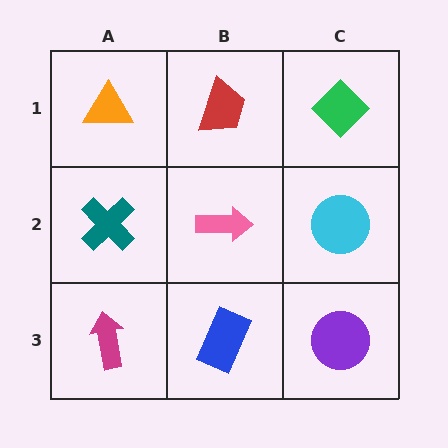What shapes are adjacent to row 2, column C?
A green diamond (row 1, column C), a purple circle (row 3, column C), a pink arrow (row 2, column B).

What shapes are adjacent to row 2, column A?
An orange triangle (row 1, column A), a magenta arrow (row 3, column A), a pink arrow (row 2, column B).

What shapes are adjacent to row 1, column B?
A pink arrow (row 2, column B), an orange triangle (row 1, column A), a green diamond (row 1, column C).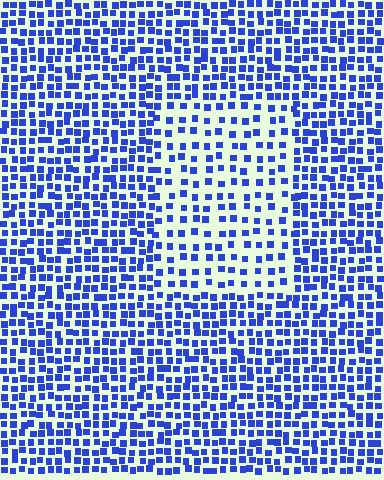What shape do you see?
I see a rectangle.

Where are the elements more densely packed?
The elements are more densely packed outside the rectangle boundary.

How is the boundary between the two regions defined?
The boundary is defined by a change in element density (approximately 1.9x ratio). All elements are the same color, size, and shape.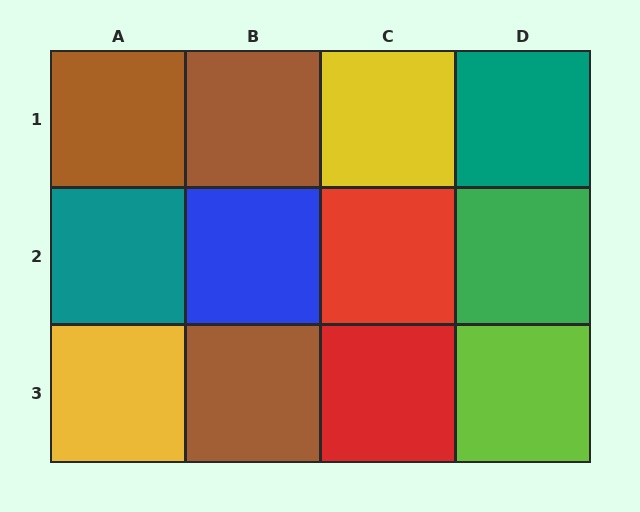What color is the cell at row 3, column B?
Brown.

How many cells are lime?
1 cell is lime.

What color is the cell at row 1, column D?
Teal.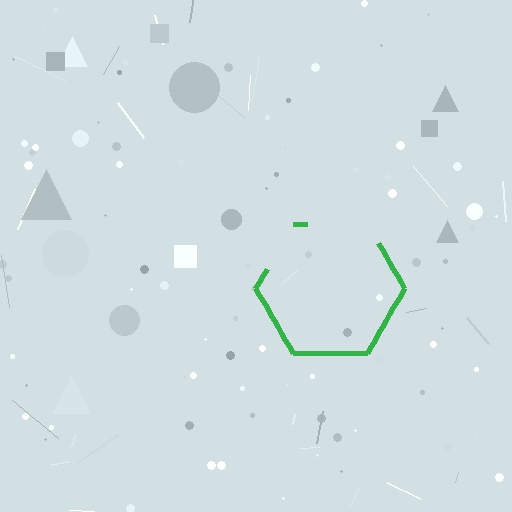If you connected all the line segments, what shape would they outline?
They would outline a hexagon.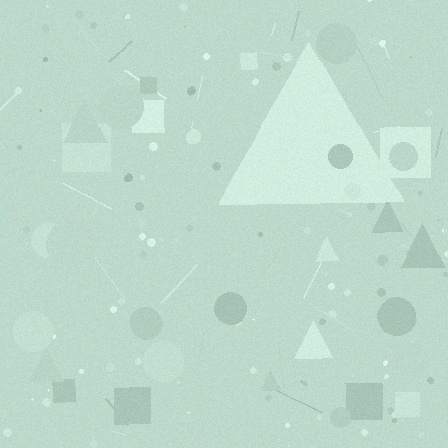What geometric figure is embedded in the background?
A triangle is embedded in the background.